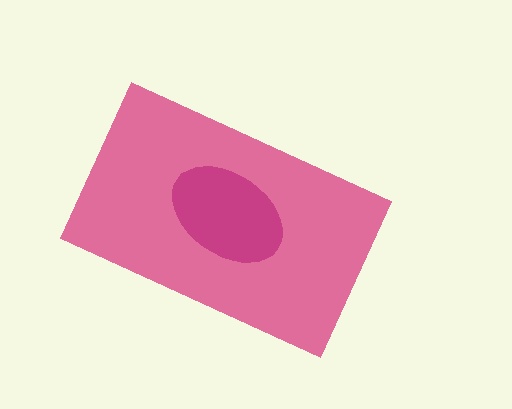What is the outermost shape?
The pink rectangle.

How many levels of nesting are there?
2.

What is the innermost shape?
The magenta ellipse.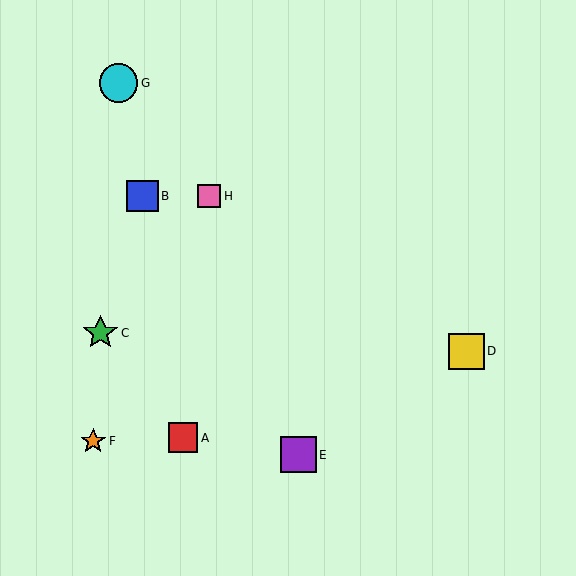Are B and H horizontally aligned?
Yes, both are at y≈196.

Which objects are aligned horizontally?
Objects B, H are aligned horizontally.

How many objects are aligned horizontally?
2 objects (B, H) are aligned horizontally.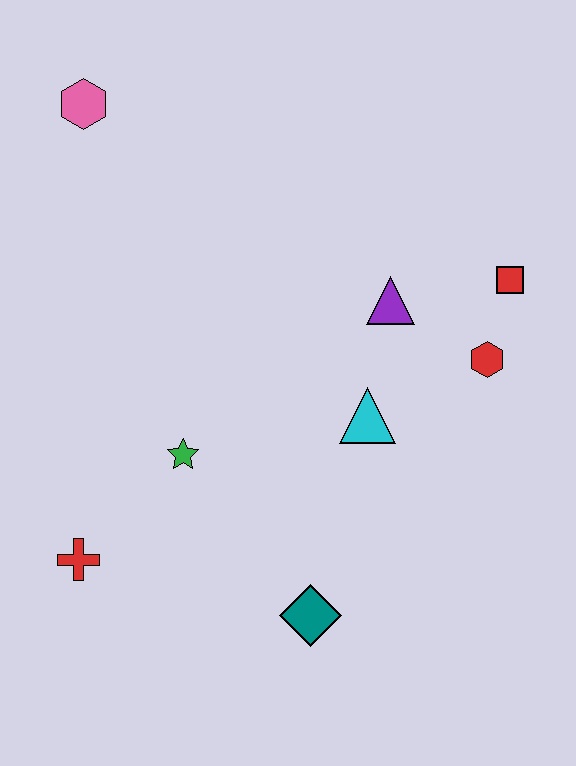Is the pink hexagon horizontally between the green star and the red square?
No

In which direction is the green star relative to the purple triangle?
The green star is to the left of the purple triangle.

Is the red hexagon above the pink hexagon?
No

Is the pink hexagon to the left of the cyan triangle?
Yes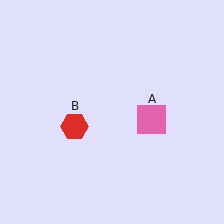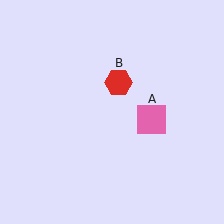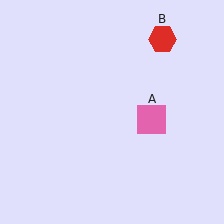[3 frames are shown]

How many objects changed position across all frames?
1 object changed position: red hexagon (object B).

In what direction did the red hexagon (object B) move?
The red hexagon (object B) moved up and to the right.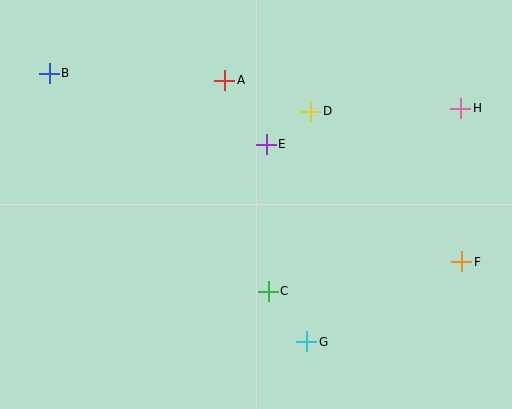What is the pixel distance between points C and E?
The distance between C and E is 147 pixels.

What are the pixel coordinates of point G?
Point G is at (307, 342).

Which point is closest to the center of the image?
Point E at (266, 144) is closest to the center.